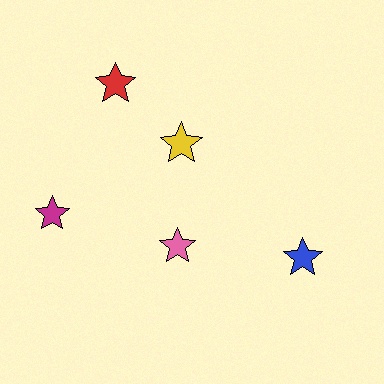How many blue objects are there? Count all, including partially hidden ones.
There is 1 blue object.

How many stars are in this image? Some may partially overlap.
There are 5 stars.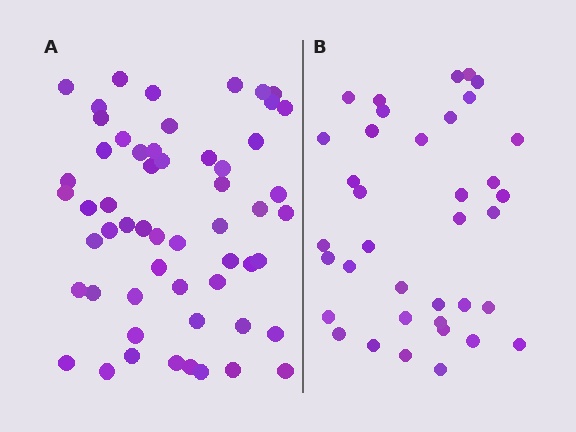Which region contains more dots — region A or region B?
Region A (the left region) has more dots.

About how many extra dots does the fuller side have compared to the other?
Region A has approximately 20 more dots than region B.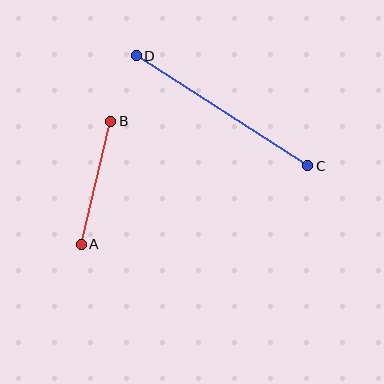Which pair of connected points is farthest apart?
Points C and D are farthest apart.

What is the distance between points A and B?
The distance is approximately 126 pixels.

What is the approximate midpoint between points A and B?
The midpoint is at approximately (96, 183) pixels.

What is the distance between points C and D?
The distance is approximately 204 pixels.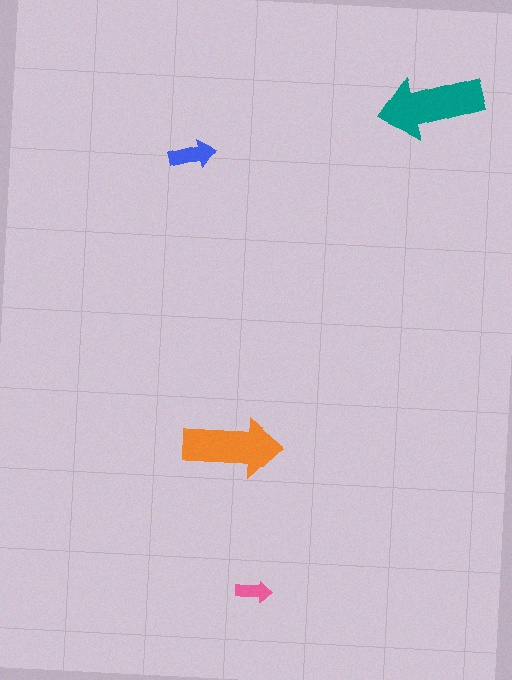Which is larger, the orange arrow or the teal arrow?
The teal one.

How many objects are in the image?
There are 4 objects in the image.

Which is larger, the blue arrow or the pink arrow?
The blue one.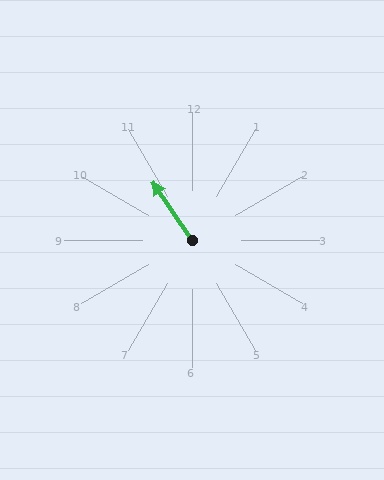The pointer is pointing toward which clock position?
Roughly 11 o'clock.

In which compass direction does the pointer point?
Northwest.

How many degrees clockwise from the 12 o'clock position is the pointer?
Approximately 326 degrees.